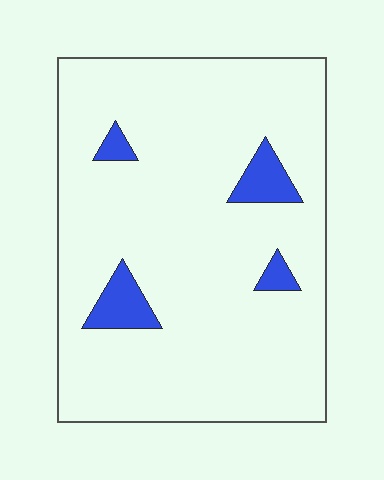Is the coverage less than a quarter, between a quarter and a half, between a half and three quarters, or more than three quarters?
Less than a quarter.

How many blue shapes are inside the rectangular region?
4.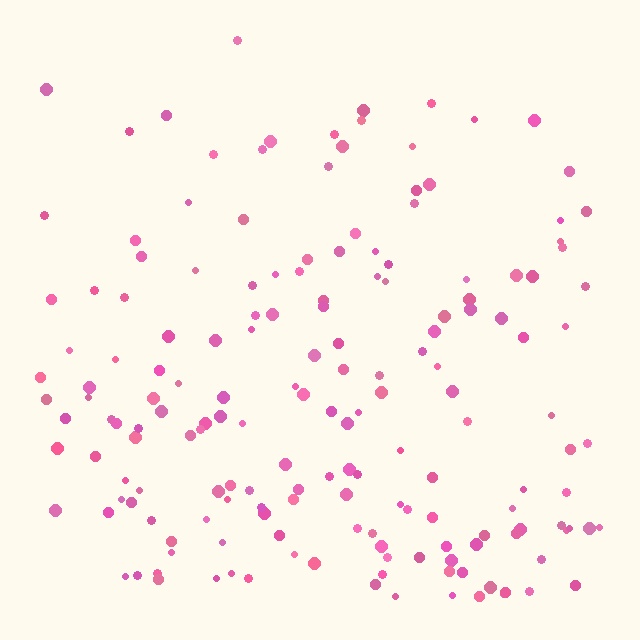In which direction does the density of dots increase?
From top to bottom, with the bottom side densest.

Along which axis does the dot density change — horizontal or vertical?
Vertical.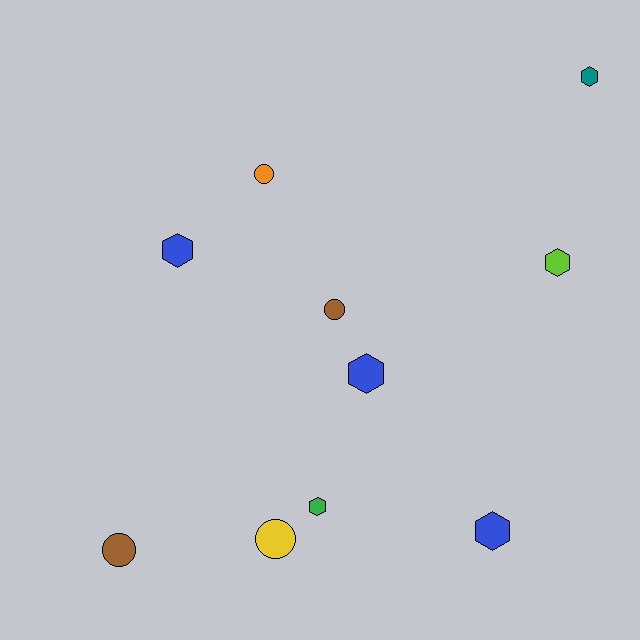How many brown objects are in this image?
There are 2 brown objects.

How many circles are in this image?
There are 4 circles.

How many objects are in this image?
There are 10 objects.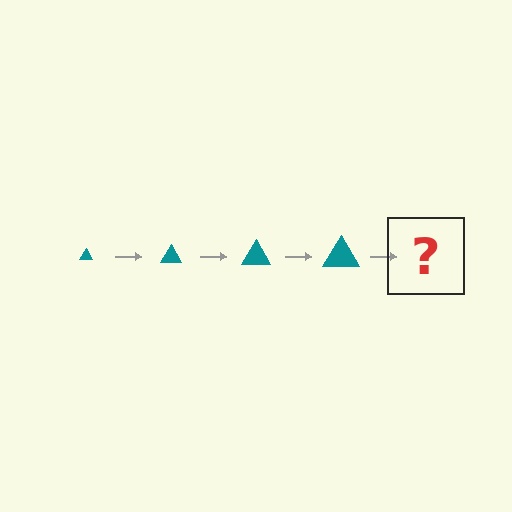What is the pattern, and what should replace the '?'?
The pattern is that the triangle gets progressively larger each step. The '?' should be a teal triangle, larger than the previous one.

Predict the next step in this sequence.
The next step is a teal triangle, larger than the previous one.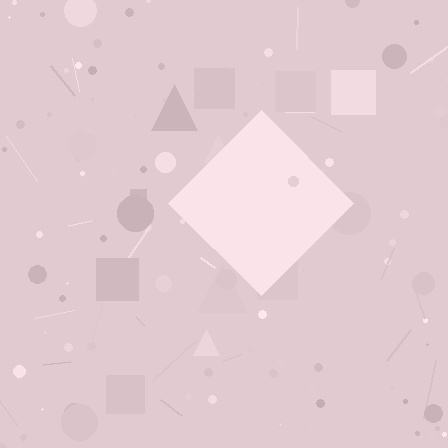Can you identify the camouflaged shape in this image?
The camouflaged shape is a diamond.